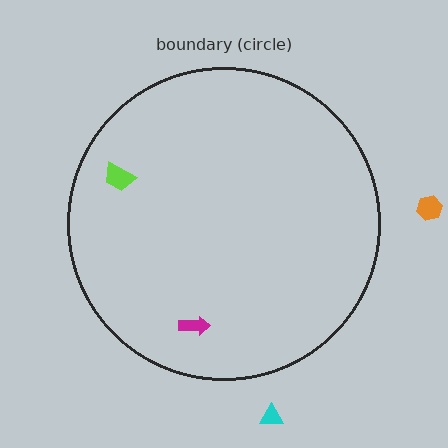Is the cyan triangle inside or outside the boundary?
Outside.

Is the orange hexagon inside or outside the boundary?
Outside.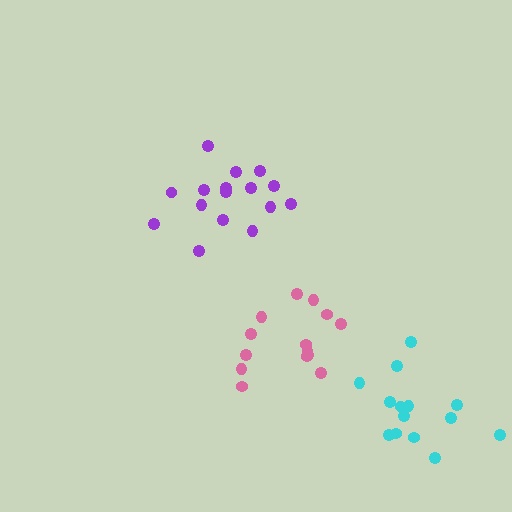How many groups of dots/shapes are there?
There are 3 groups.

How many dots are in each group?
Group 1: 14 dots, Group 2: 16 dots, Group 3: 14 dots (44 total).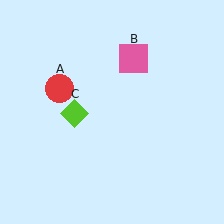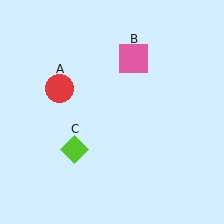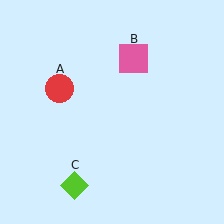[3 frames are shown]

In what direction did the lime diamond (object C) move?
The lime diamond (object C) moved down.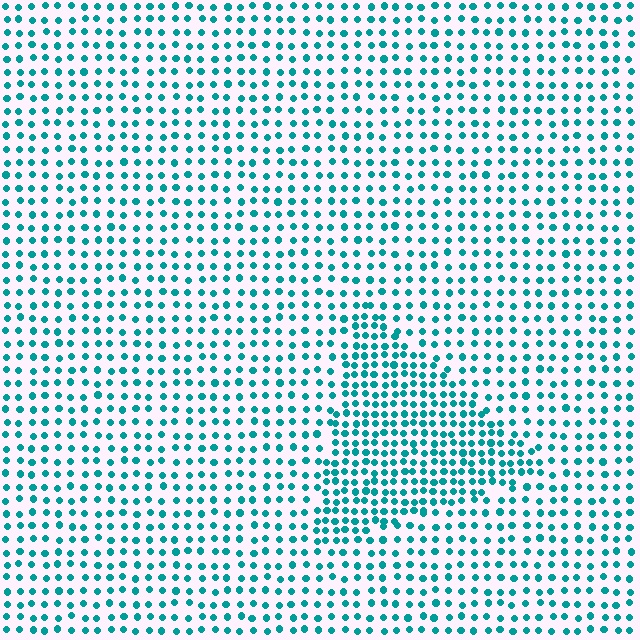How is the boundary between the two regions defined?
The boundary is defined by a change in element density (approximately 1.8x ratio). All elements are the same color, size, and shape.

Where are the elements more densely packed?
The elements are more densely packed inside the triangle boundary.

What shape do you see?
I see a triangle.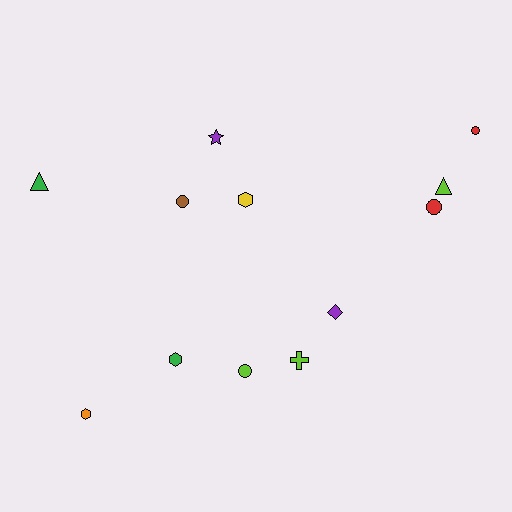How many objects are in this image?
There are 12 objects.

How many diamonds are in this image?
There is 1 diamond.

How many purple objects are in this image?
There are 2 purple objects.